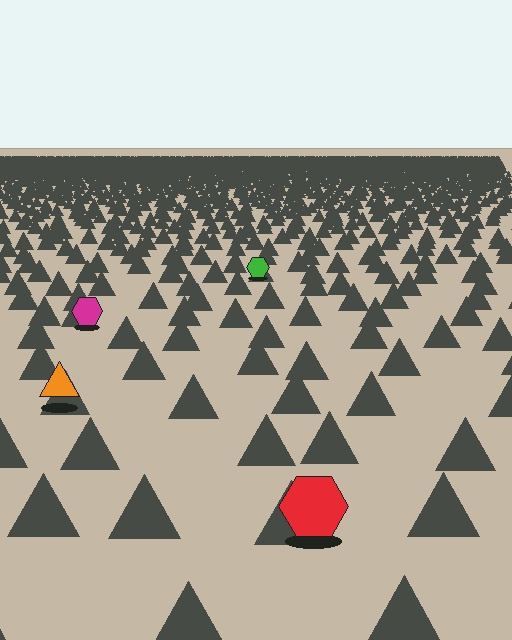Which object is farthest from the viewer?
The green hexagon is farthest from the viewer. It appears smaller and the ground texture around it is denser.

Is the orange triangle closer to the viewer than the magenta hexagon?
Yes. The orange triangle is closer — you can tell from the texture gradient: the ground texture is coarser near it.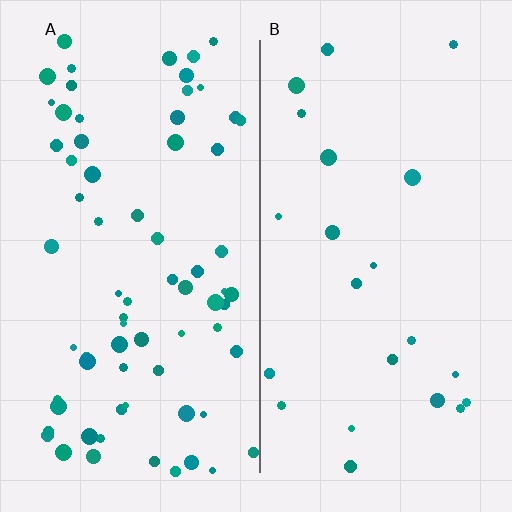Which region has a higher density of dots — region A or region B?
A (the left).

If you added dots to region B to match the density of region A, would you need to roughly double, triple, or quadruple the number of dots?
Approximately triple.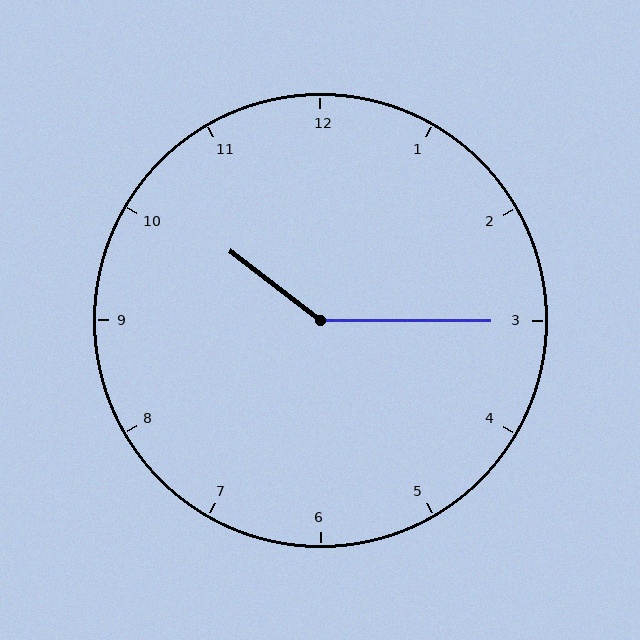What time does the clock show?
10:15.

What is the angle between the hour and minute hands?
Approximately 142 degrees.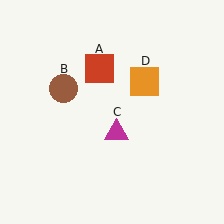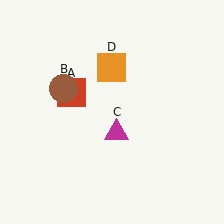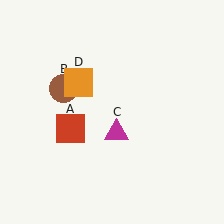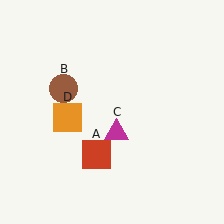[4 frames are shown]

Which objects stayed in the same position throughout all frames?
Brown circle (object B) and magenta triangle (object C) remained stationary.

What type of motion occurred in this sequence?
The red square (object A), orange square (object D) rotated counterclockwise around the center of the scene.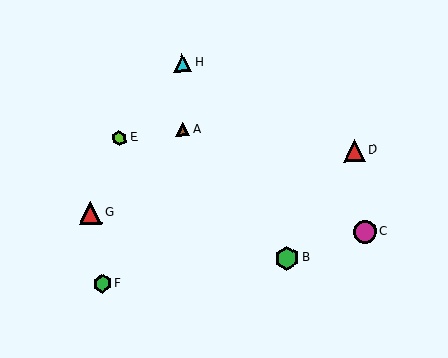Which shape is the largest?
The green hexagon (labeled B) is the largest.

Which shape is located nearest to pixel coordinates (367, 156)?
The red triangle (labeled D) at (354, 151) is nearest to that location.